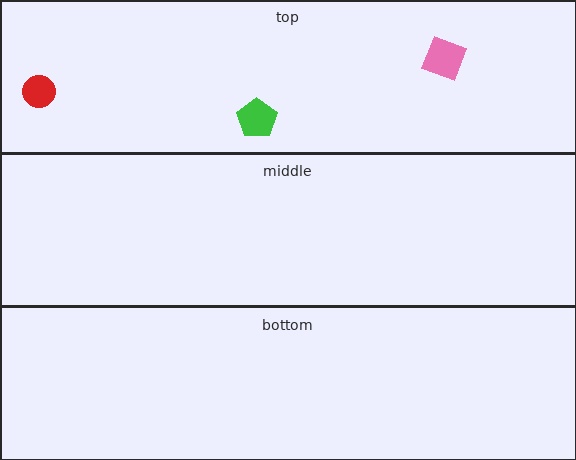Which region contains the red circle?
The top region.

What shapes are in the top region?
The pink diamond, the green pentagon, the red circle.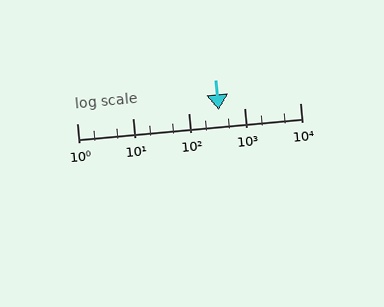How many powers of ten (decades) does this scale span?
The scale spans 4 decades, from 1 to 10000.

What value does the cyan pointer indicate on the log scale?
The pointer indicates approximately 350.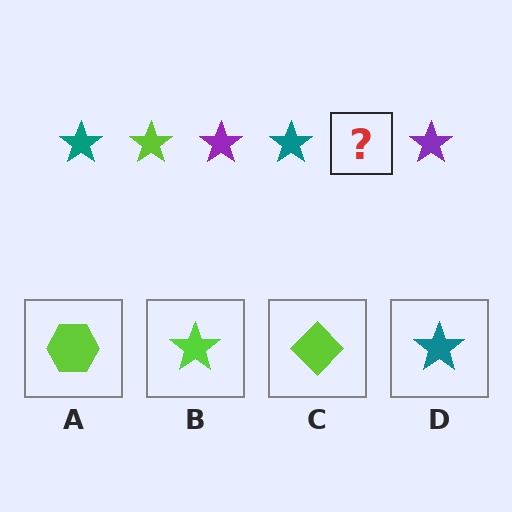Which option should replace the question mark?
Option B.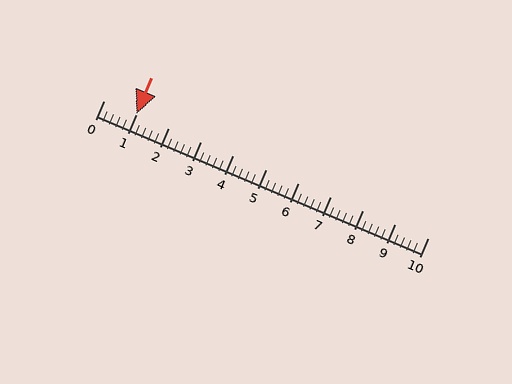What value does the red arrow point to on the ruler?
The red arrow points to approximately 1.0.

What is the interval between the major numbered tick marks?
The major tick marks are spaced 1 units apart.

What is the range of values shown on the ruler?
The ruler shows values from 0 to 10.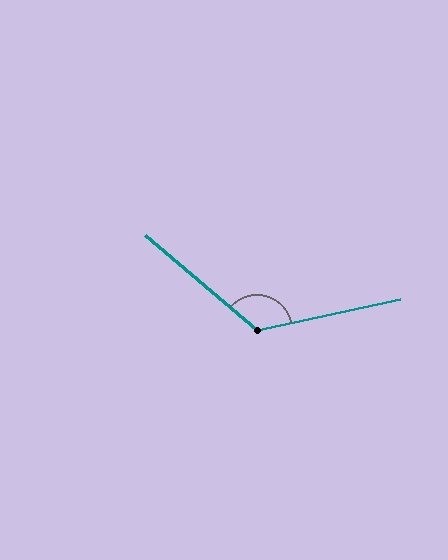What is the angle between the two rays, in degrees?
Approximately 127 degrees.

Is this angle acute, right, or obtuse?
It is obtuse.